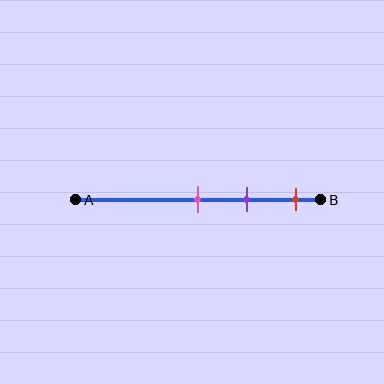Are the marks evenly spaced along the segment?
Yes, the marks are approximately evenly spaced.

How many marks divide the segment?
There are 3 marks dividing the segment.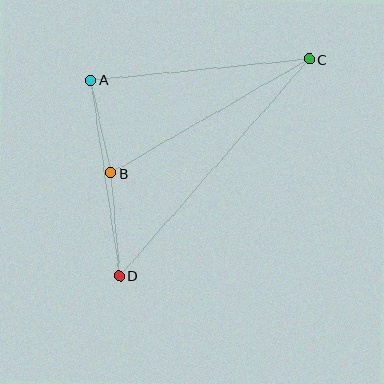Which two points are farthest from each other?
Points C and D are farthest from each other.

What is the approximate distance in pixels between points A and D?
The distance between A and D is approximately 198 pixels.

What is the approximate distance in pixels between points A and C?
The distance between A and C is approximately 219 pixels.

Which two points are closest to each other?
Points A and B are closest to each other.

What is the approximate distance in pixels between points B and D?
The distance between B and D is approximately 103 pixels.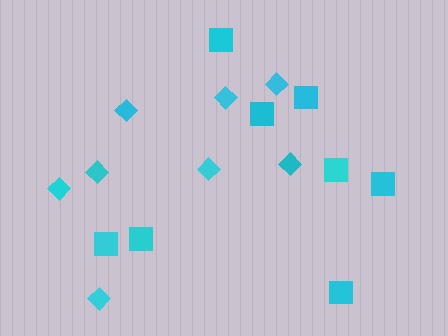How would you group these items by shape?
There are 2 groups: one group of diamonds (8) and one group of squares (8).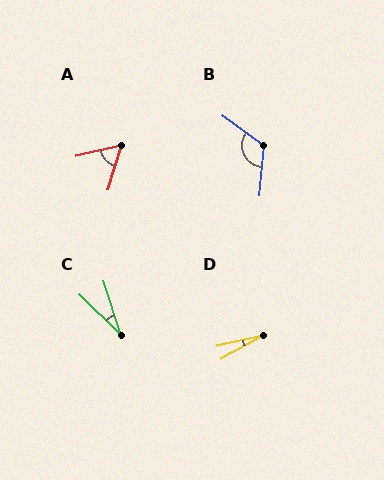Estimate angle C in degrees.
Approximately 28 degrees.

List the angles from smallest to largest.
D (16°), C (28°), A (60°), B (121°).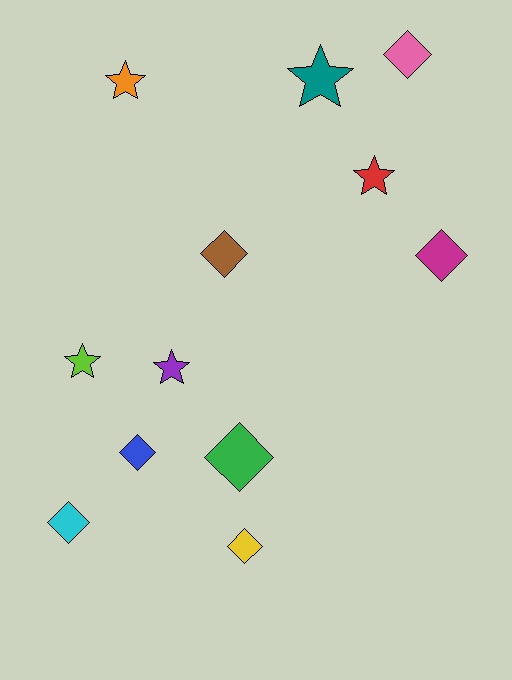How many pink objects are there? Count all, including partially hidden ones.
There is 1 pink object.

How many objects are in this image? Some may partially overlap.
There are 12 objects.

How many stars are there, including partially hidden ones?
There are 5 stars.